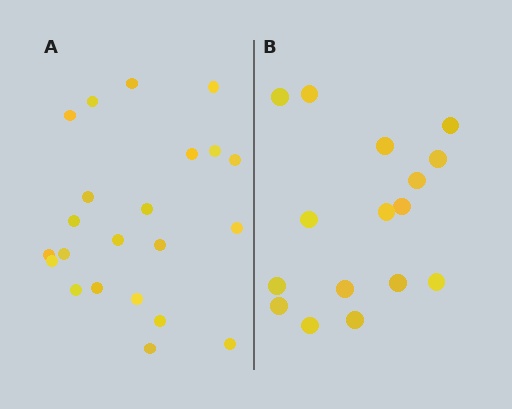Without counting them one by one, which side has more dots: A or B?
Region A (the left region) has more dots.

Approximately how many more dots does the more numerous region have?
Region A has about 6 more dots than region B.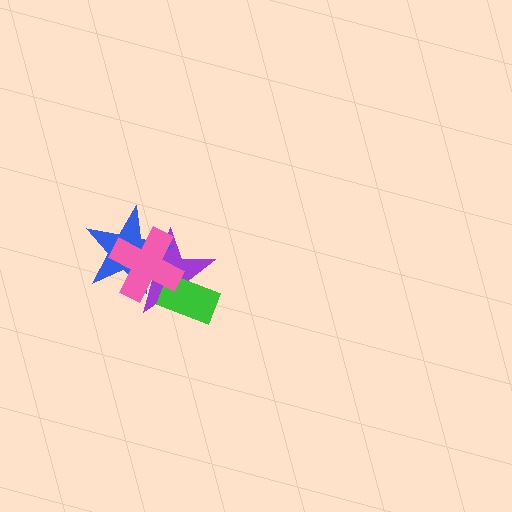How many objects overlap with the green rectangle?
2 objects overlap with the green rectangle.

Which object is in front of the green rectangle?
The pink cross is in front of the green rectangle.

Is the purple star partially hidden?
Yes, it is partially covered by another shape.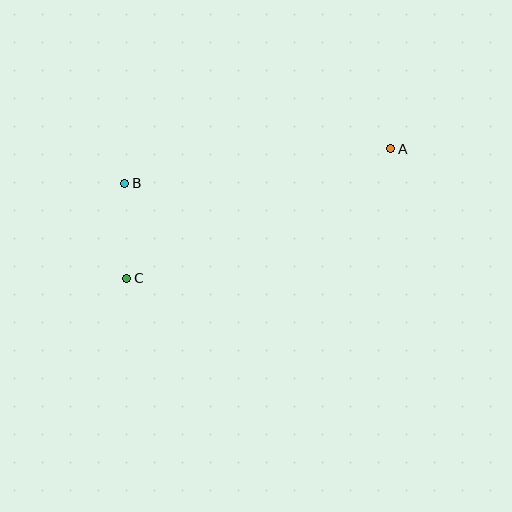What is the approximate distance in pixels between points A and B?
The distance between A and B is approximately 268 pixels.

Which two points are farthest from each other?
Points A and C are farthest from each other.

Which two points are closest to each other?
Points B and C are closest to each other.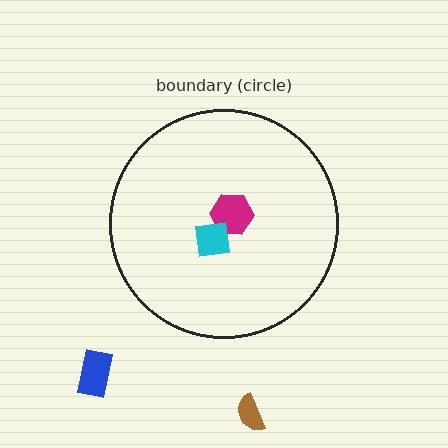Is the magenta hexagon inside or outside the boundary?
Inside.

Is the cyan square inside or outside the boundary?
Inside.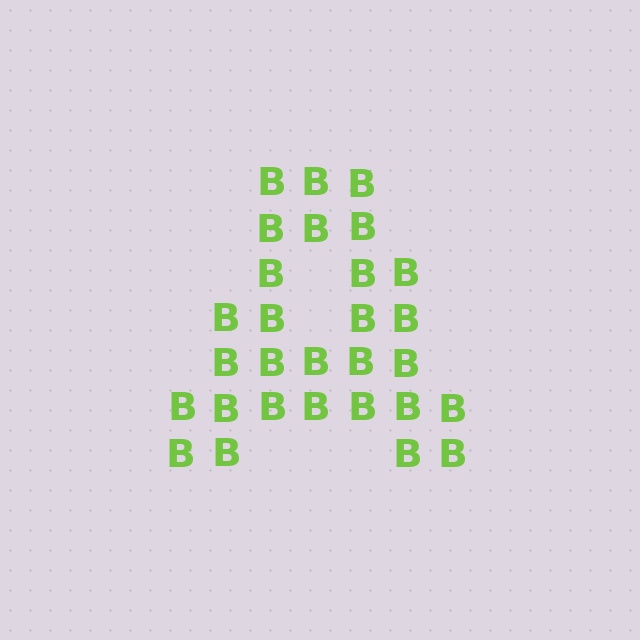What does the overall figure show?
The overall figure shows the letter A.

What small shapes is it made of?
It is made of small letter B's.